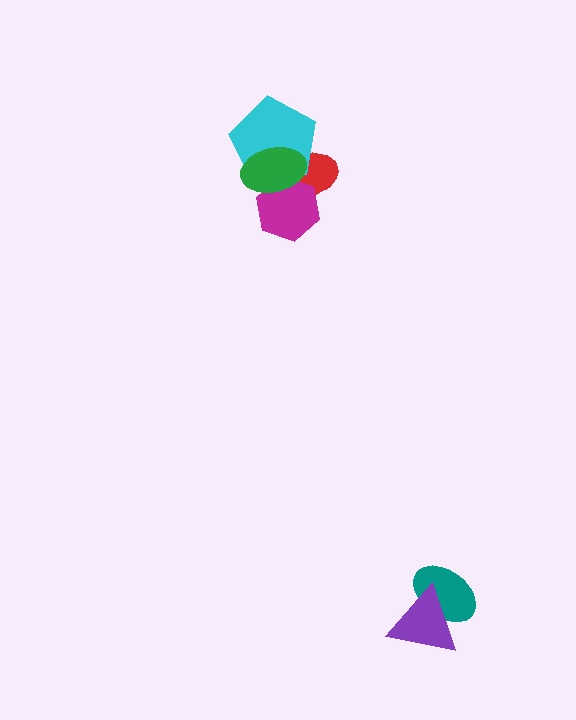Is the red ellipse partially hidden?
Yes, it is partially covered by another shape.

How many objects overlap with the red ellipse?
3 objects overlap with the red ellipse.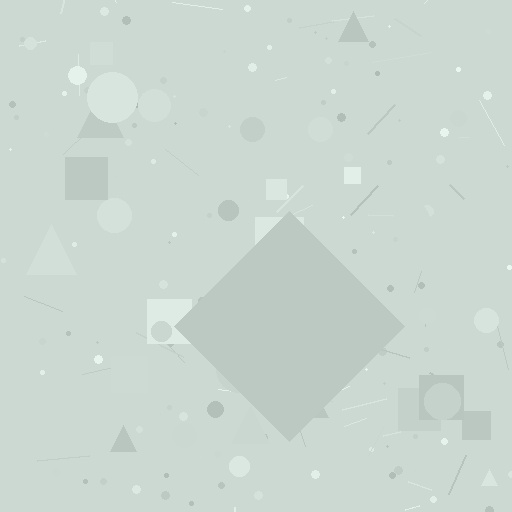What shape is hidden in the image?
A diamond is hidden in the image.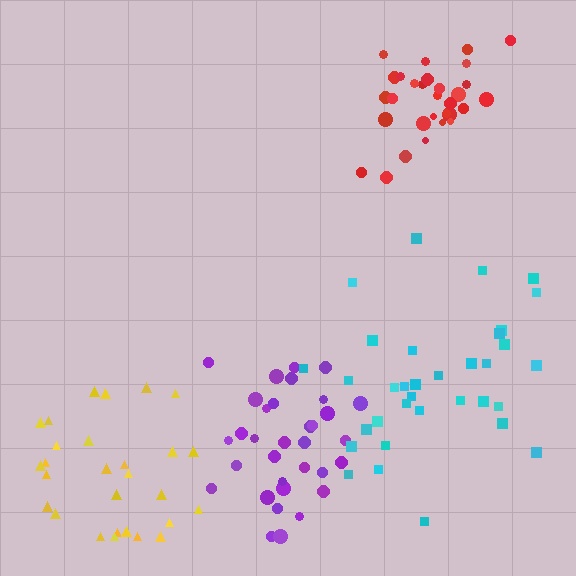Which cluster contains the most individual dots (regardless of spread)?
Purple (34).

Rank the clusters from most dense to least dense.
red, purple, yellow, cyan.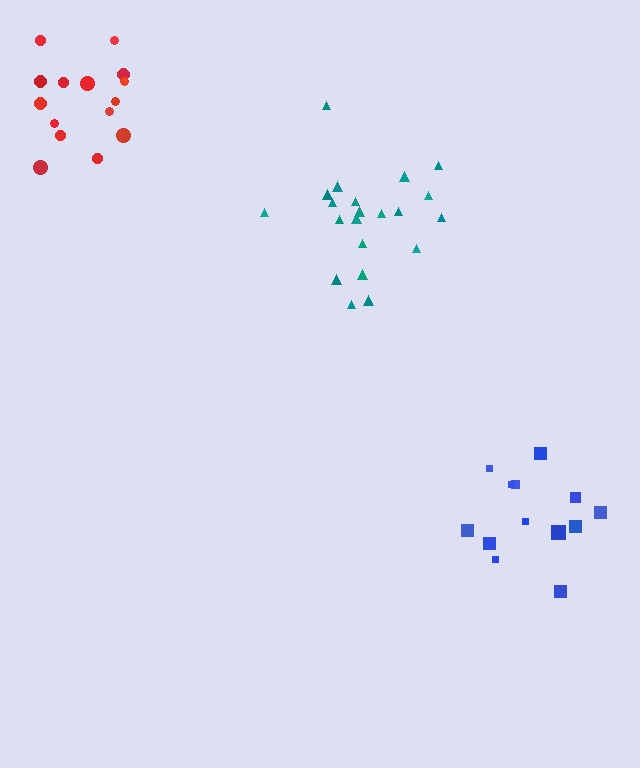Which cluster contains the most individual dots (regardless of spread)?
Teal (21).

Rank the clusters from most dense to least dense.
teal, red, blue.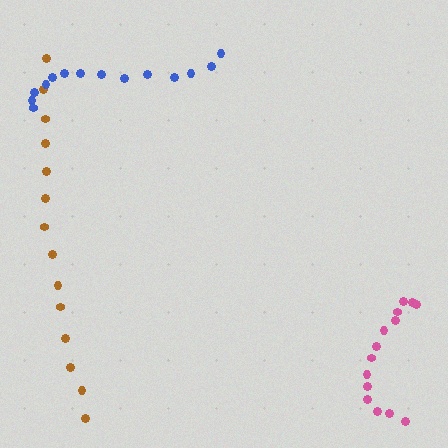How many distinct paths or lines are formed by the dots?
There are 3 distinct paths.